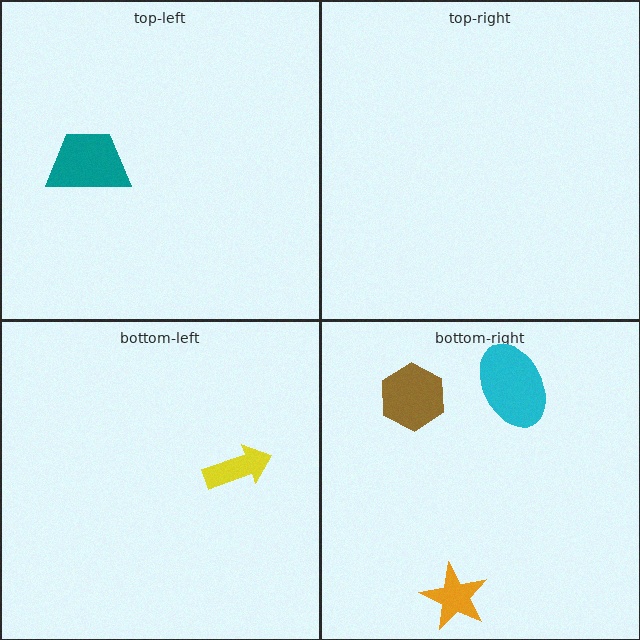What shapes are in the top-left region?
The teal trapezoid.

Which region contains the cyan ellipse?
The bottom-right region.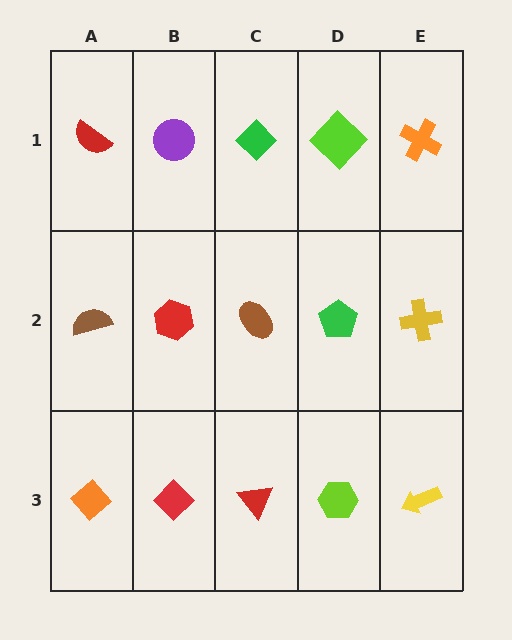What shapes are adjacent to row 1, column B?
A red hexagon (row 2, column B), a red semicircle (row 1, column A), a green diamond (row 1, column C).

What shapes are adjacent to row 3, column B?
A red hexagon (row 2, column B), an orange diamond (row 3, column A), a red triangle (row 3, column C).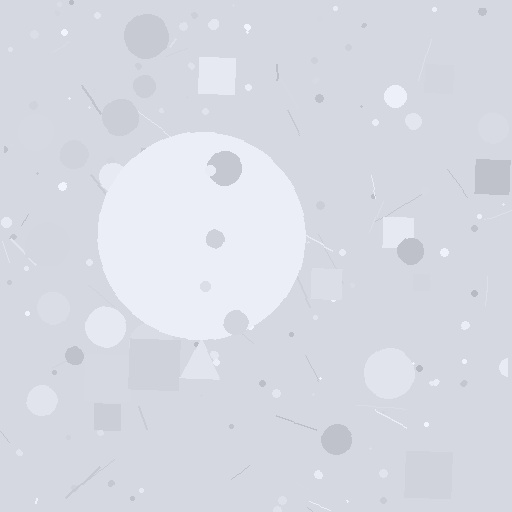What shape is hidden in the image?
A circle is hidden in the image.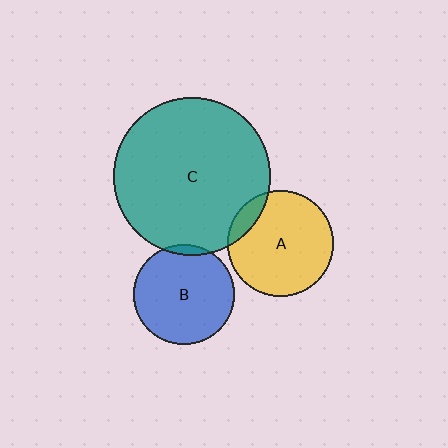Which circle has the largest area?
Circle C (teal).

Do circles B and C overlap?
Yes.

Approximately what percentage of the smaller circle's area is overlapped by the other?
Approximately 5%.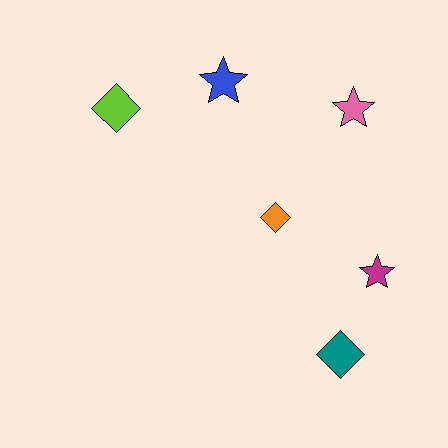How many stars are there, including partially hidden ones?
There are 3 stars.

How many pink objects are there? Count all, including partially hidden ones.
There is 1 pink object.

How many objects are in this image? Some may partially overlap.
There are 6 objects.